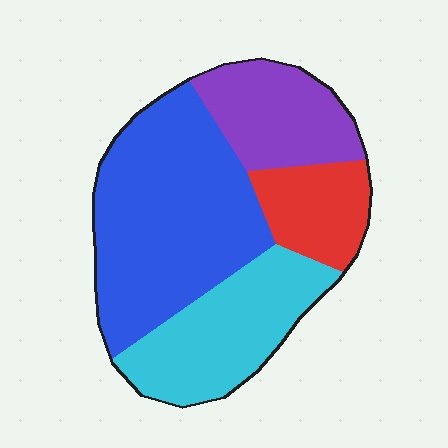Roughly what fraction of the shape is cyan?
Cyan takes up between a sixth and a third of the shape.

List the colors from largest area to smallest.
From largest to smallest: blue, cyan, purple, red.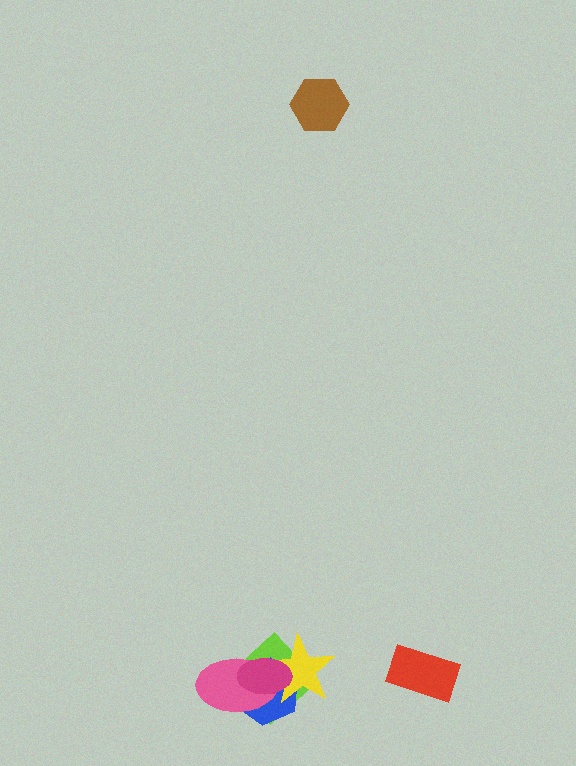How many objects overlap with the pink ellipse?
4 objects overlap with the pink ellipse.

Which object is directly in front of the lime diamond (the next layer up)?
The blue hexagon is directly in front of the lime diamond.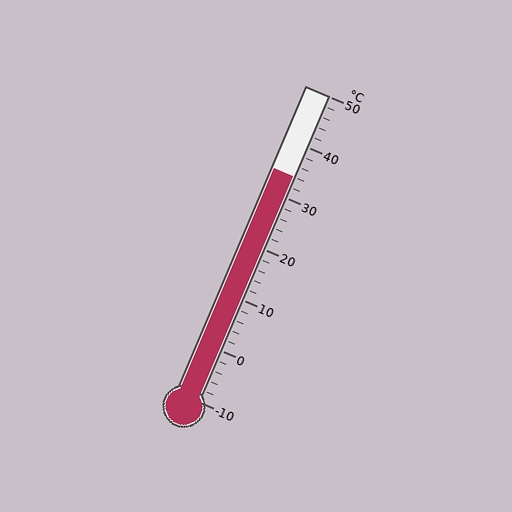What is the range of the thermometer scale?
The thermometer scale ranges from -10°C to 50°C.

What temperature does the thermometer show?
The thermometer shows approximately 34°C.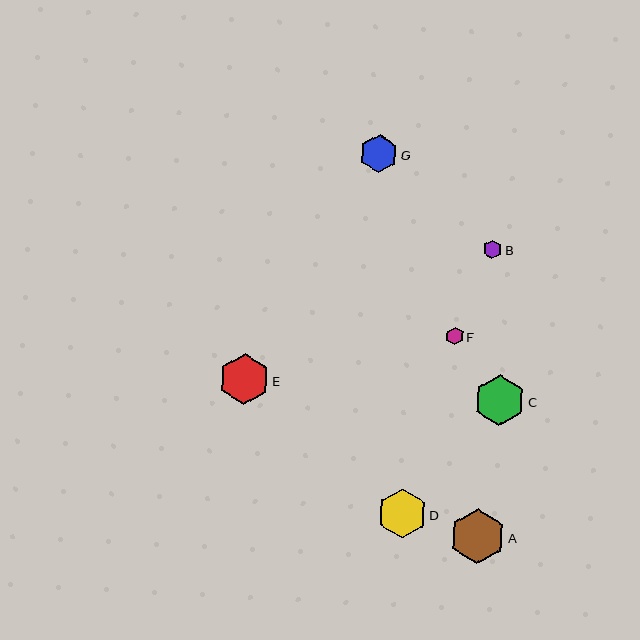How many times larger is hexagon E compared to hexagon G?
Hexagon E is approximately 1.3 times the size of hexagon G.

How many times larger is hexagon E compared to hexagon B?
Hexagon E is approximately 2.8 times the size of hexagon B.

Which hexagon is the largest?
Hexagon A is the largest with a size of approximately 55 pixels.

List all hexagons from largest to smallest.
From largest to smallest: A, C, E, D, G, B, F.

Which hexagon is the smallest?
Hexagon F is the smallest with a size of approximately 17 pixels.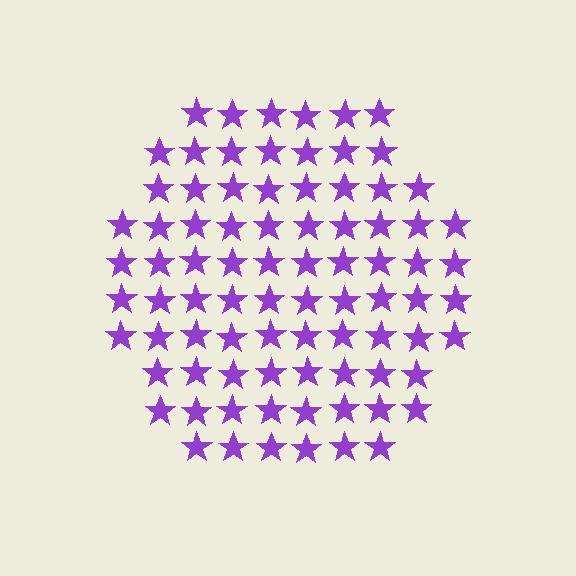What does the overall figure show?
The overall figure shows a hexagon.